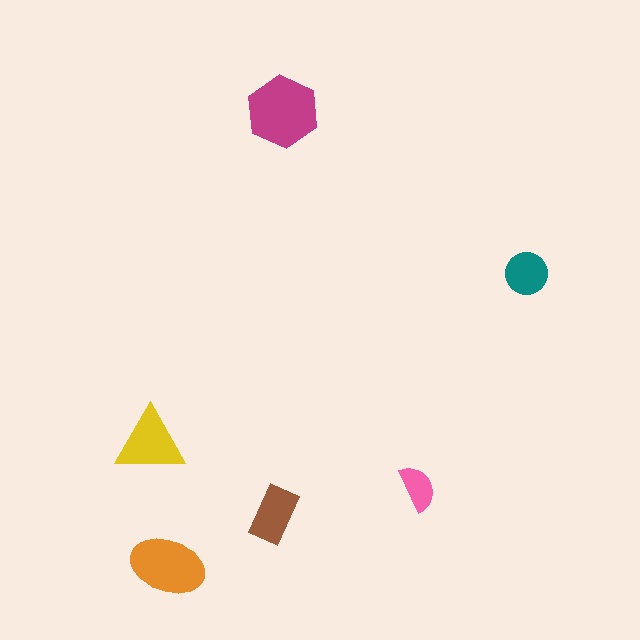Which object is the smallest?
The pink semicircle.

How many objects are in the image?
There are 6 objects in the image.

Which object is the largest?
The magenta hexagon.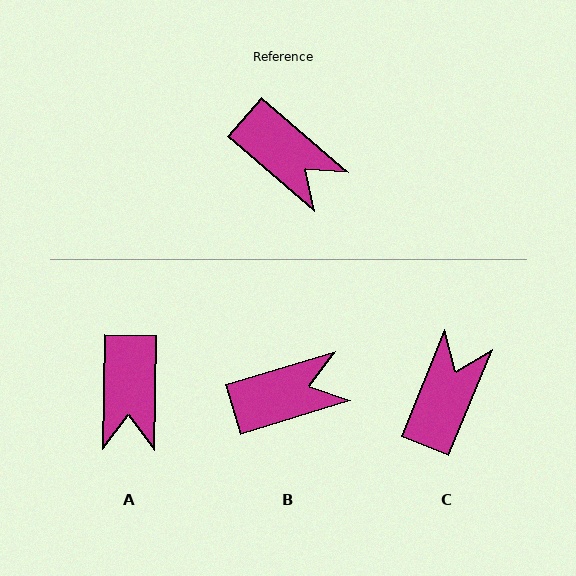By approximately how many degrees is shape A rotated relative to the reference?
Approximately 50 degrees clockwise.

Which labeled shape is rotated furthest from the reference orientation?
C, about 108 degrees away.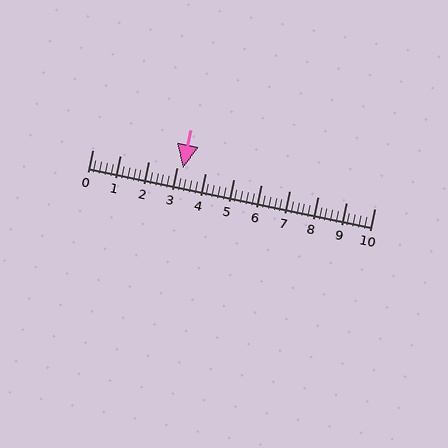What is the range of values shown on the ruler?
The ruler shows values from 0 to 10.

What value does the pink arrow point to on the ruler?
The pink arrow points to approximately 3.2.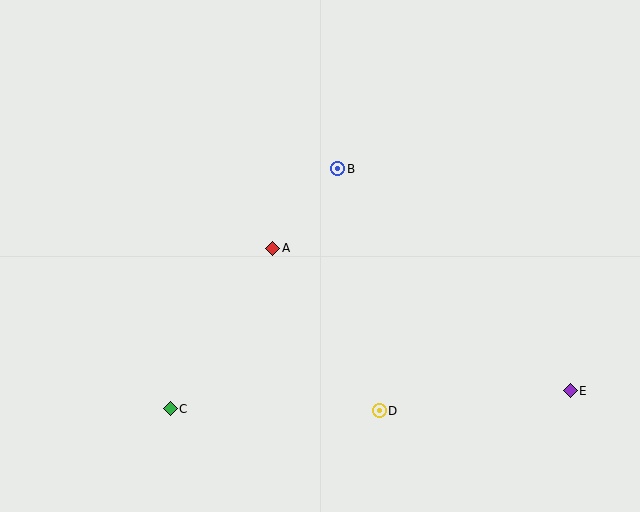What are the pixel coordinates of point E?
Point E is at (570, 391).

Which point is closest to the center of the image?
Point A at (273, 248) is closest to the center.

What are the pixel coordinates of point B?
Point B is at (338, 169).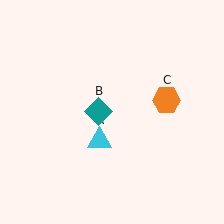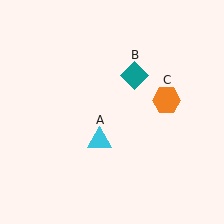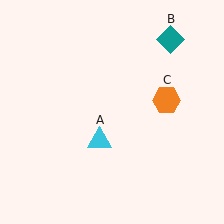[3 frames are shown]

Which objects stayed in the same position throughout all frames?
Cyan triangle (object A) and orange hexagon (object C) remained stationary.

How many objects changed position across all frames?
1 object changed position: teal diamond (object B).